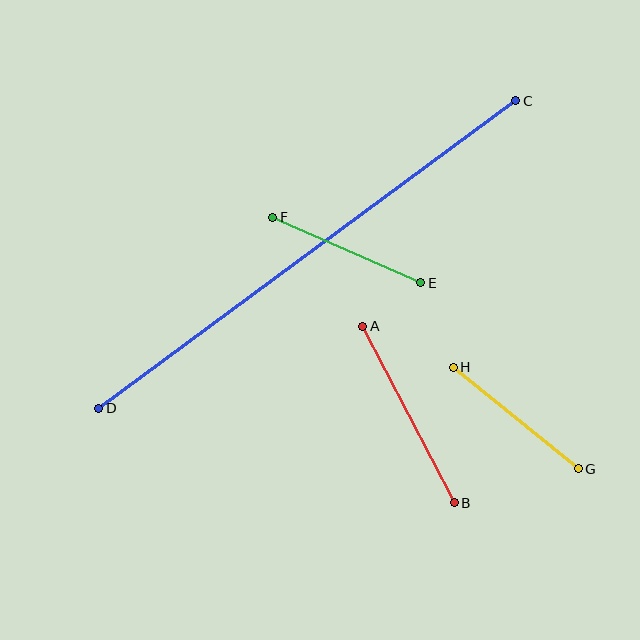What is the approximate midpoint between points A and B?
The midpoint is at approximately (409, 414) pixels.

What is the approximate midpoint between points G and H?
The midpoint is at approximately (516, 418) pixels.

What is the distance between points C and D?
The distance is approximately 518 pixels.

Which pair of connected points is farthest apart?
Points C and D are farthest apart.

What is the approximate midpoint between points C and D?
The midpoint is at approximately (307, 255) pixels.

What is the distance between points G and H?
The distance is approximately 161 pixels.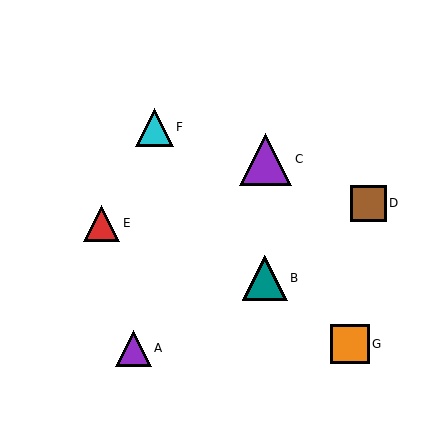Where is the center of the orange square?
The center of the orange square is at (350, 344).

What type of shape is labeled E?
Shape E is a red triangle.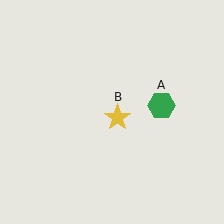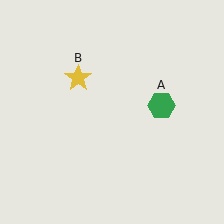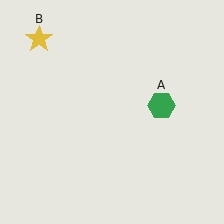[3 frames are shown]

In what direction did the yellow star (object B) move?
The yellow star (object B) moved up and to the left.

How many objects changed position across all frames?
1 object changed position: yellow star (object B).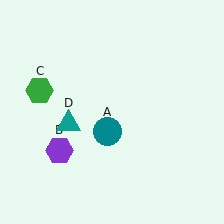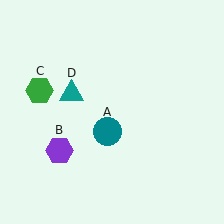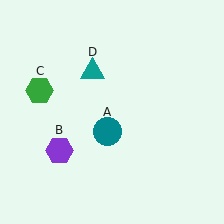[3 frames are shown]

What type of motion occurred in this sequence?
The teal triangle (object D) rotated clockwise around the center of the scene.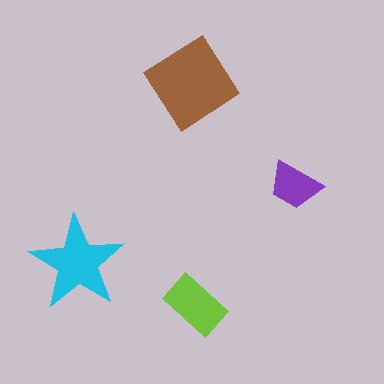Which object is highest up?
The brown diamond is topmost.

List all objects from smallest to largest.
The purple trapezoid, the lime rectangle, the cyan star, the brown diamond.